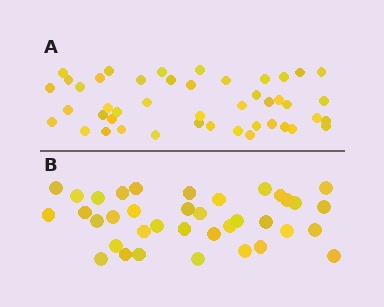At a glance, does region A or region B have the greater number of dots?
Region A (the top region) has more dots.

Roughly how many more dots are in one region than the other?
Region A has roughly 8 or so more dots than region B.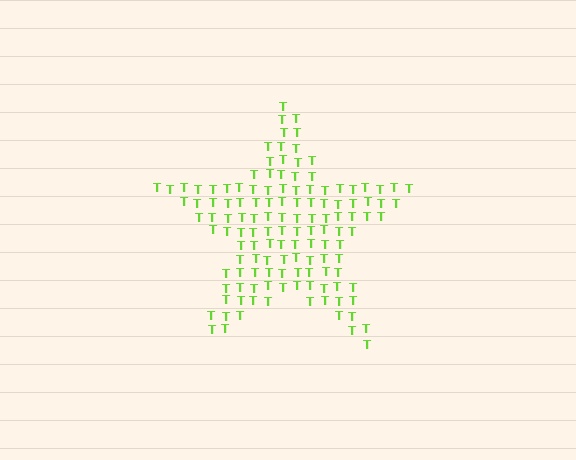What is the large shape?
The large shape is a star.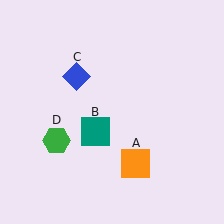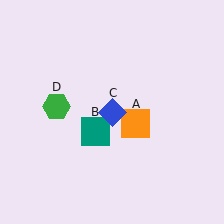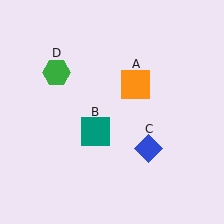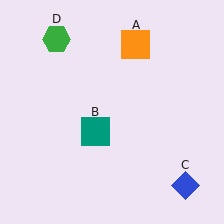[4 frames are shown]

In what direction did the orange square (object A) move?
The orange square (object A) moved up.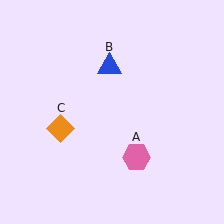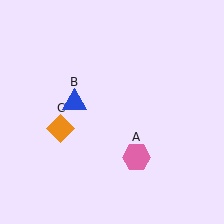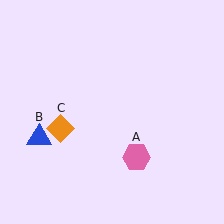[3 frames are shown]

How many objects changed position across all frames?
1 object changed position: blue triangle (object B).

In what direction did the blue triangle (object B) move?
The blue triangle (object B) moved down and to the left.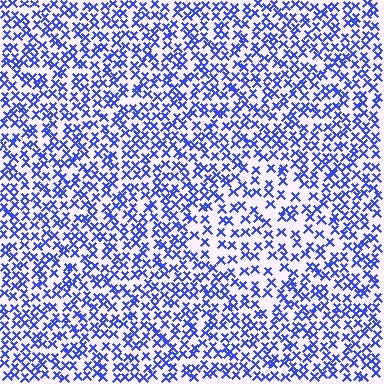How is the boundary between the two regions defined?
The boundary is defined by a change in element density (approximately 1.6x ratio). All elements are the same color, size, and shape.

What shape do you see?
I see a diamond.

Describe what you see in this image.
The image contains small blue elements arranged at two different densities. A diamond-shaped region is visible where the elements are less densely packed than the surrounding area.